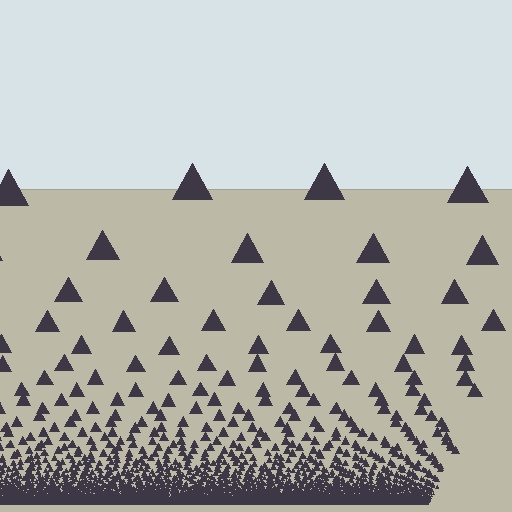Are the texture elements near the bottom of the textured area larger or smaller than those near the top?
Smaller. The gradient is inverted — elements near the bottom are smaller and denser.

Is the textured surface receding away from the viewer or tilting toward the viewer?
The surface appears to tilt toward the viewer. Texture elements get larger and sparser toward the top.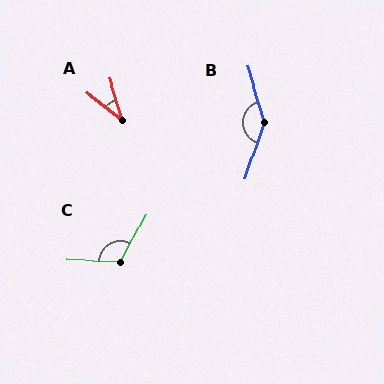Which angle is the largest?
B, at approximately 145 degrees.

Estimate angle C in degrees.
Approximately 116 degrees.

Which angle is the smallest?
A, at approximately 35 degrees.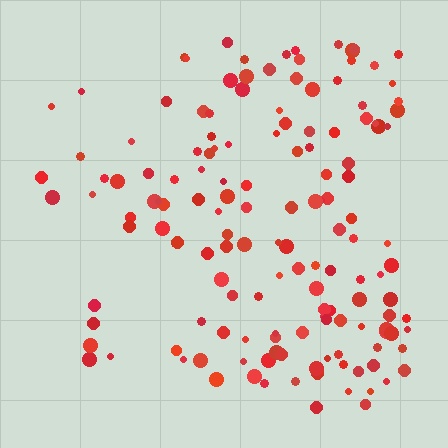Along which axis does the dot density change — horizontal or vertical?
Horizontal.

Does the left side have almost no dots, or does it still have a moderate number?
Still a moderate number, just noticeably fewer than the right.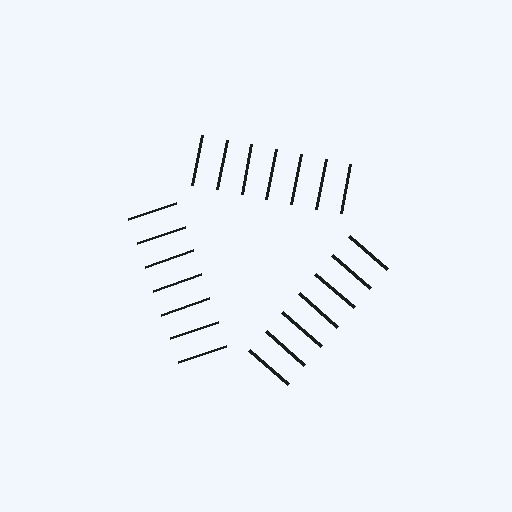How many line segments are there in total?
21 — 7 along each of the 3 edges.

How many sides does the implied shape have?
3 sides — the line-ends trace a triangle.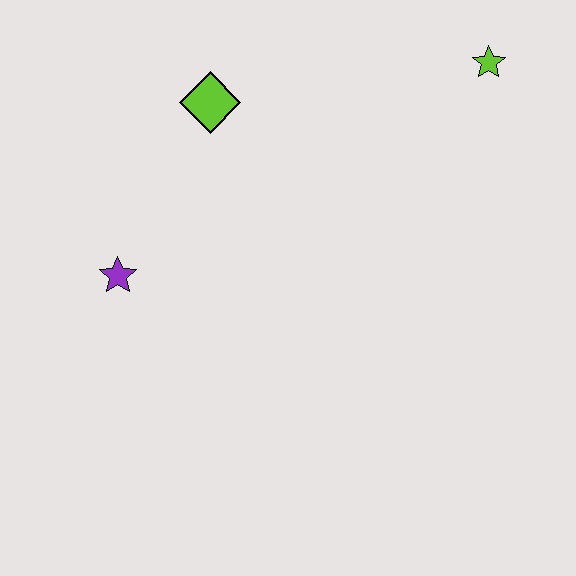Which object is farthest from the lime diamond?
The lime star is farthest from the lime diamond.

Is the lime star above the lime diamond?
Yes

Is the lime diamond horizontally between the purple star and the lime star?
Yes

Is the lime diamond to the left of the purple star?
No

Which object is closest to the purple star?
The lime diamond is closest to the purple star.